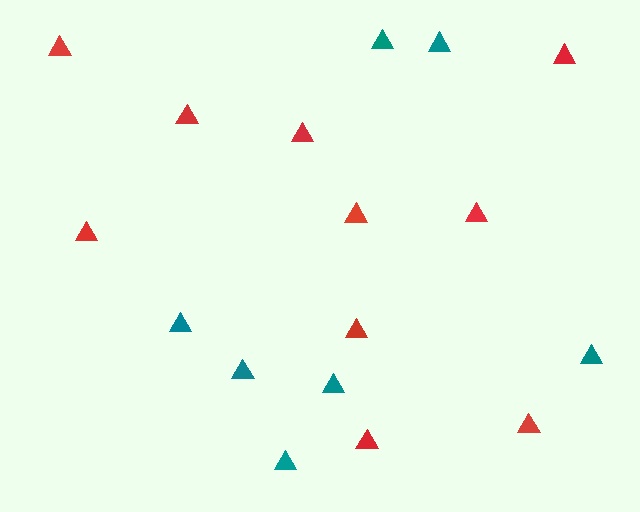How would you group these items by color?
There are 2 groups: one group of red triangles (10) and one group of teal triangles (7).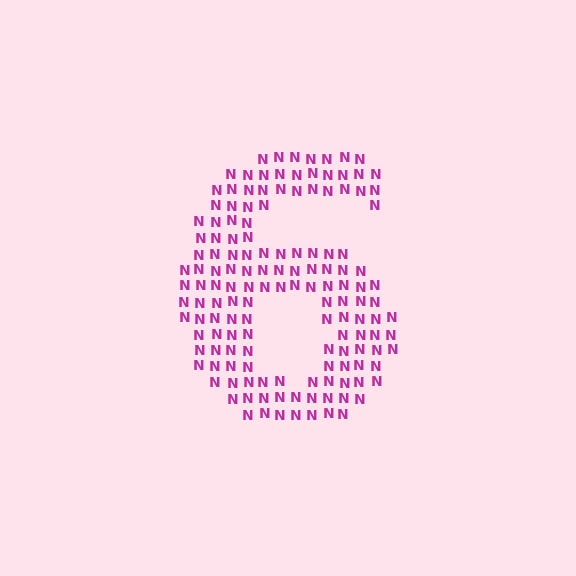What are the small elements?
The small elements are letter N's.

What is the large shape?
The large shape is the digit 6.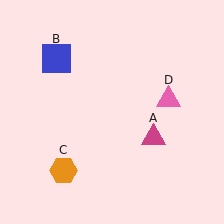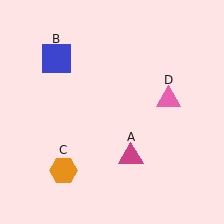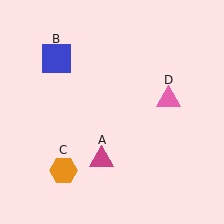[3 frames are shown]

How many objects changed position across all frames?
1 object changed position: magenta triangle (object A).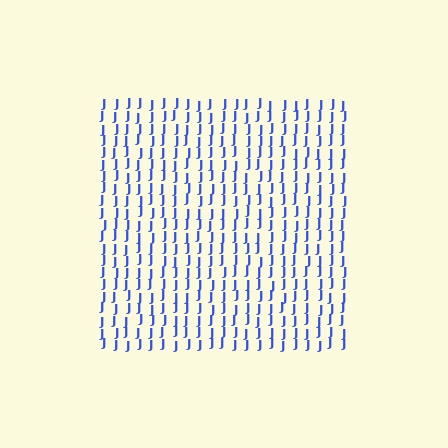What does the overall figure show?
The overall figure shows a square.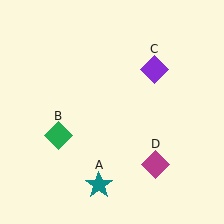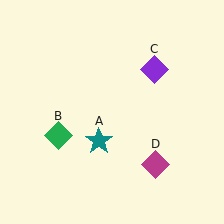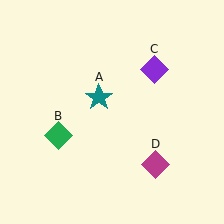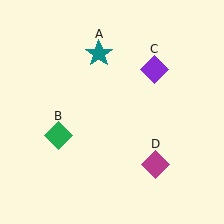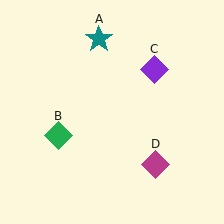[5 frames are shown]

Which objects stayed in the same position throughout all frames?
Green diamond (object B) and purple diamond (object C) and magenta diamond (object D) remained stationary.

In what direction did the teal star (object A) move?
The teal star (object A) moved up.